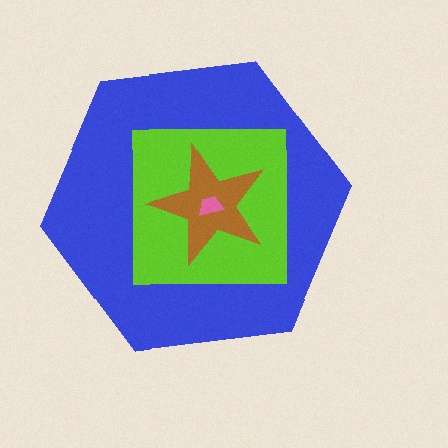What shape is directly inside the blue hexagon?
The lime square.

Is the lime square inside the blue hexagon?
Yes.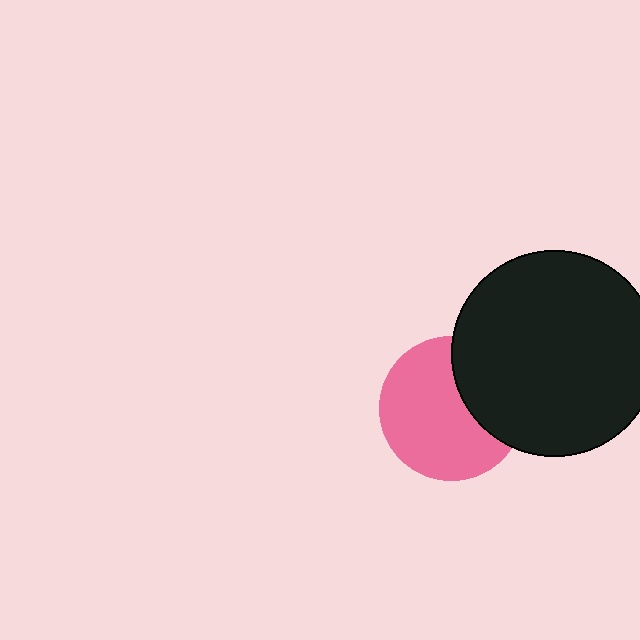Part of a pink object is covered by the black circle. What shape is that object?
It is a circle.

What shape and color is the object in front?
The object in front is a black circle.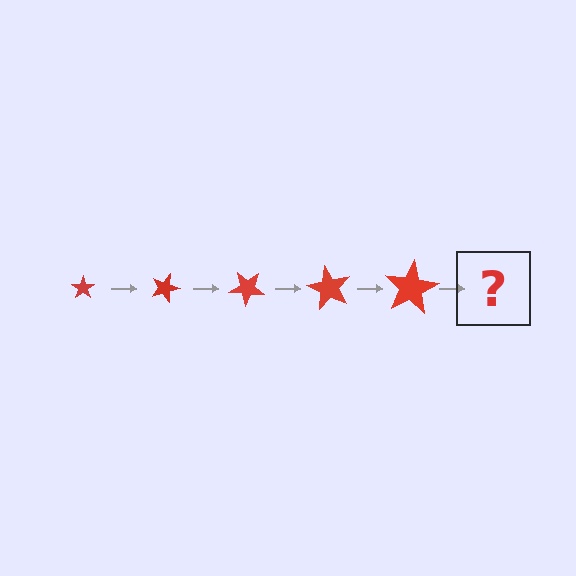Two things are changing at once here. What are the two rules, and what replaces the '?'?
The two rules are that the star grows larger each step and it rotates 20 degrees each step. The '?' should be a star, larger than the previous one and rotated 100 degrees from the start.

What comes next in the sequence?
The next element should be a star, larger than the previous one and rotated 100 degrees from the start.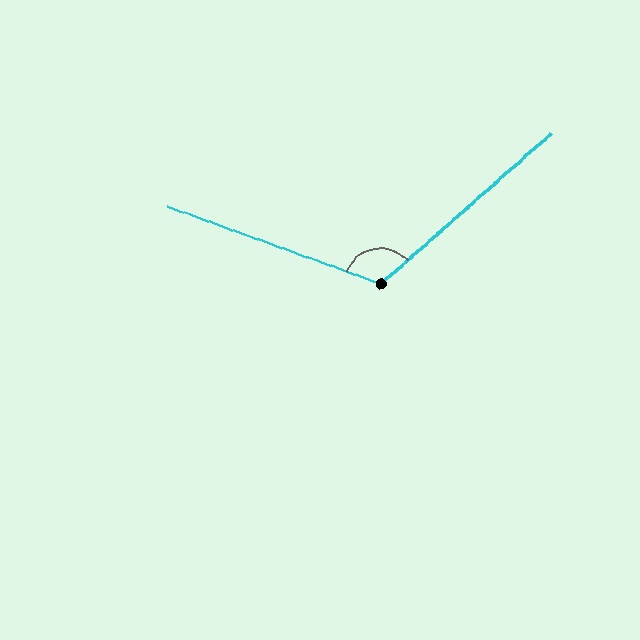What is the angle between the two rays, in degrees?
Approximately 119 degrees.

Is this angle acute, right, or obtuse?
It is obtuse.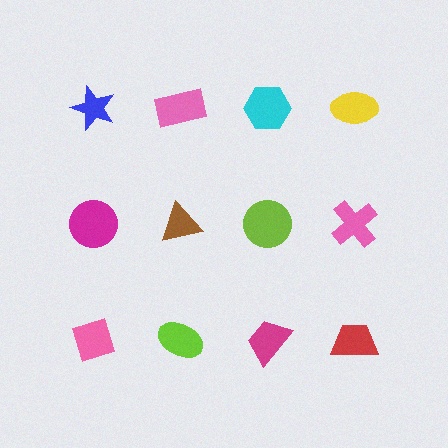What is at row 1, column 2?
A pink rectangle.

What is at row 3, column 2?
A lime ellipse.